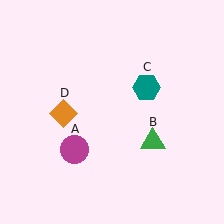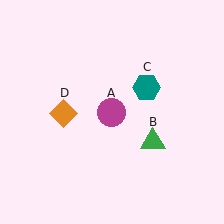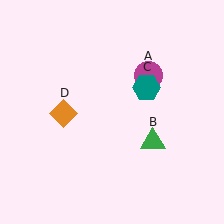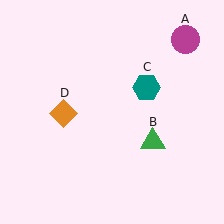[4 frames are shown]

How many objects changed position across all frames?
1 object changed position: magenta circle (object A).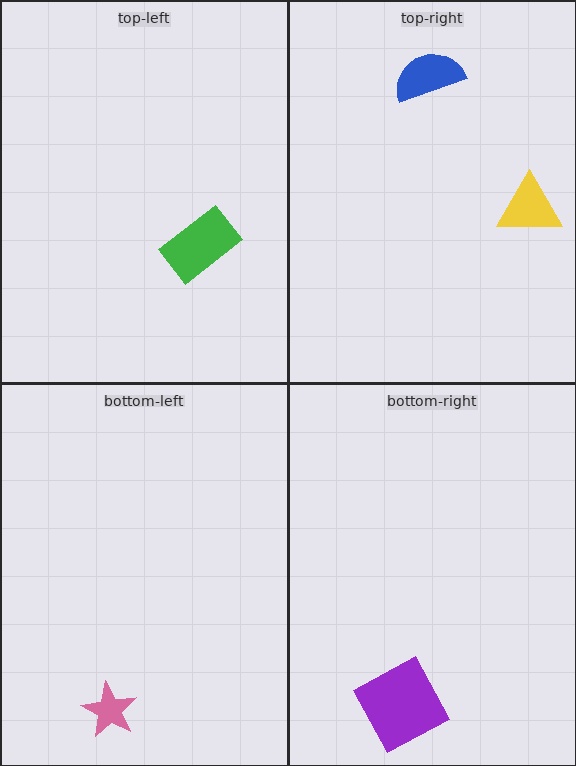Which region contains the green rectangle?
The top-left region.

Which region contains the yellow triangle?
The top-right region.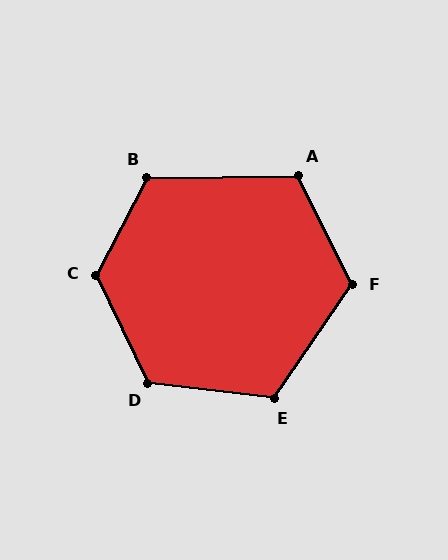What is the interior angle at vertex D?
Approximately 122 degrees (obtuse).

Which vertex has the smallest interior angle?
A, at approximately 115 degrees.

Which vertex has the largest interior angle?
C, at approximately 127 degrees.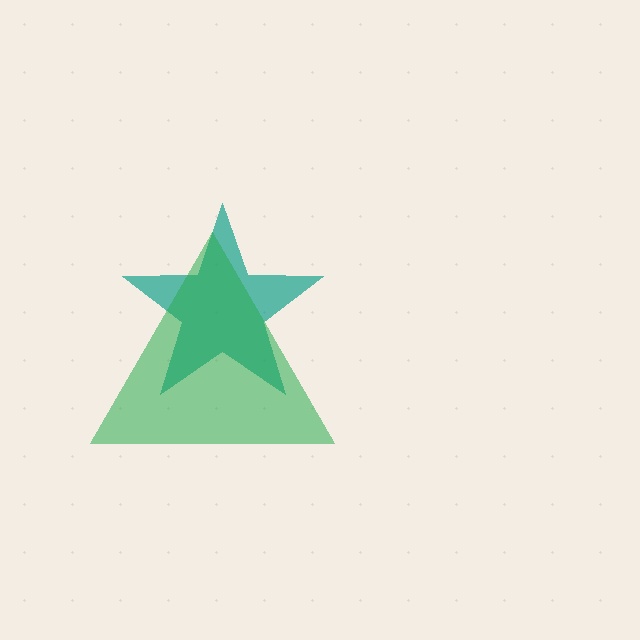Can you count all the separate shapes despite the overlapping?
Yes, there are 2 separate shapes.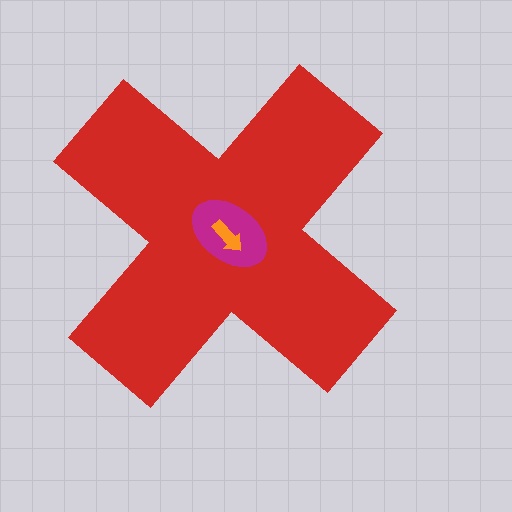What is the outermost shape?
The red cross.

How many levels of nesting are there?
3.